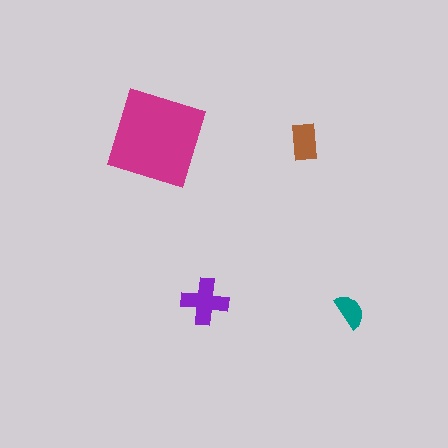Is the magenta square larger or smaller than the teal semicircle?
Larger.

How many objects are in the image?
There are 4 objects in the image.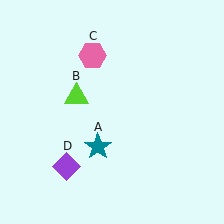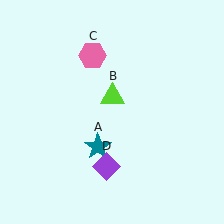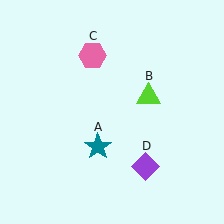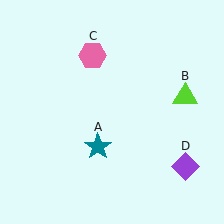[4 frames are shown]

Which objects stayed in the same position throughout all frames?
Teal star (object A) and pink hexagon (object C) remained stationary.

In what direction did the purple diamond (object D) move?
The purple diamond (object D) moved right.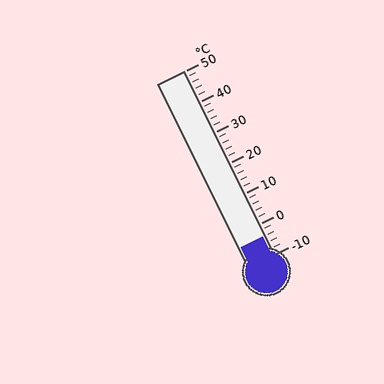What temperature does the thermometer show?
The thermometer shows approximately -4°C.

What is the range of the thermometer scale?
The thermometer scale ranges from -10°C to 50°C.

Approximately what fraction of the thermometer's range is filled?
The thermometer is filled to approximately 10% of its range.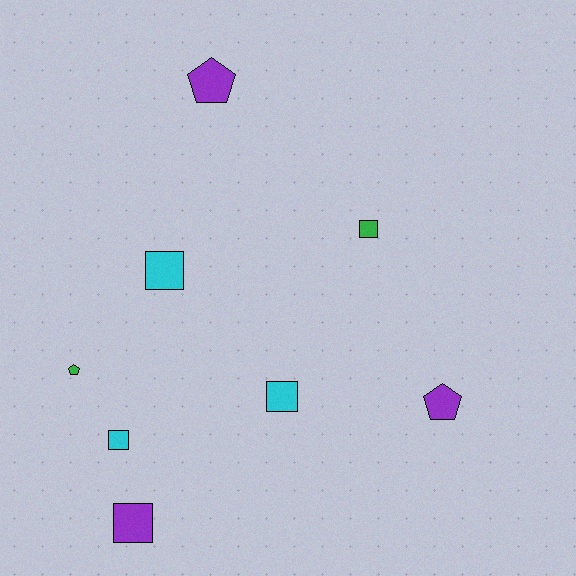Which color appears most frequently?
Purple, with 3 objects.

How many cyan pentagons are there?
There are no cyan pentagons.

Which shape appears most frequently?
Square, with 5 objects.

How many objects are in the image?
There are 8 objects.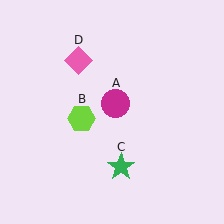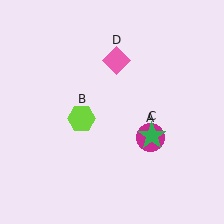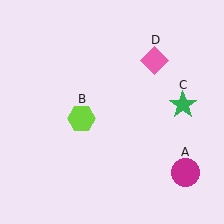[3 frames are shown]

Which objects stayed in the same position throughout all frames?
Lime hexagon (object B) remained stationary.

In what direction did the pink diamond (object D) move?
The pink diamond (object D) moved right.